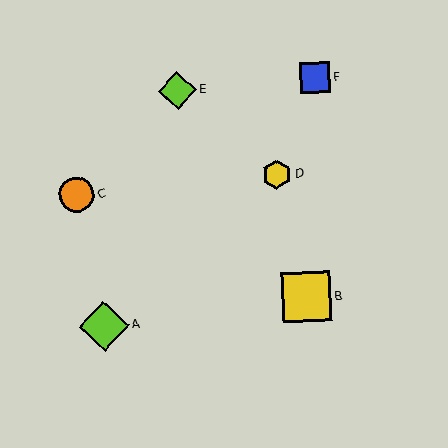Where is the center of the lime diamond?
The center of the lime diamond is at (177, 90).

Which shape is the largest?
The lime diamond (labeled A) is the largest.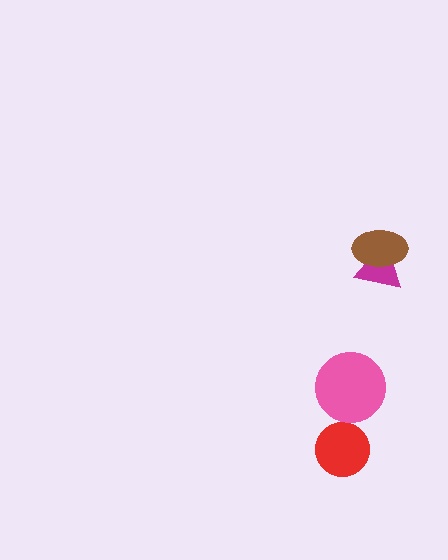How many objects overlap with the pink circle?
0 objects overlap with the pink circle.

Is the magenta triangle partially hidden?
Yes, it is partially covered by another shape.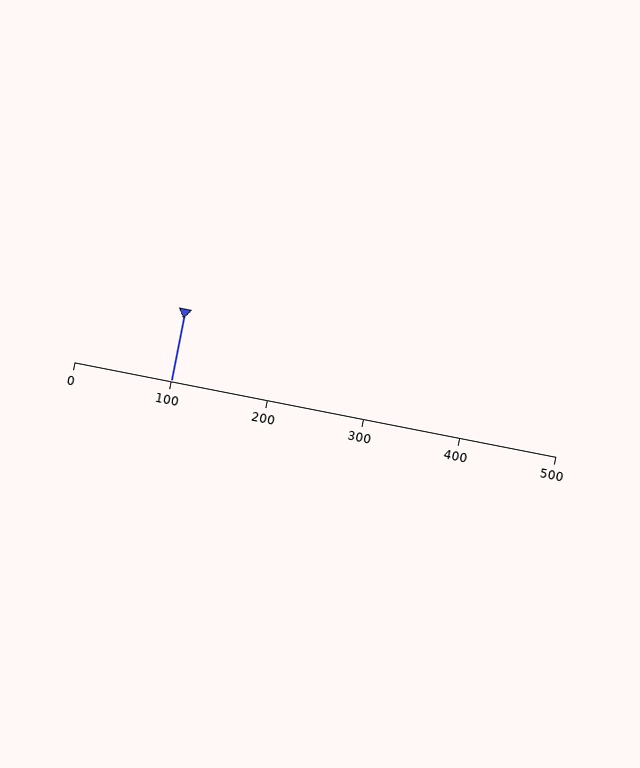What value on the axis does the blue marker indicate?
The marker indicates approximately 100.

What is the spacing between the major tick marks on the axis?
The major ticks are spaced 100 apart.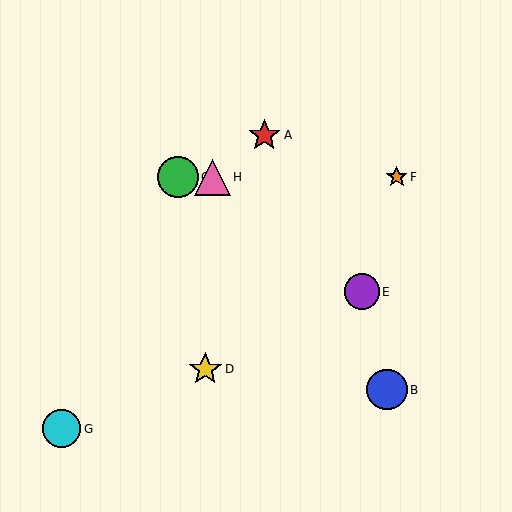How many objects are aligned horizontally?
3 objects (C, F, H) are aligned horizontally.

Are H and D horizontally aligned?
No, H is at y≈177 and D is at y≈369.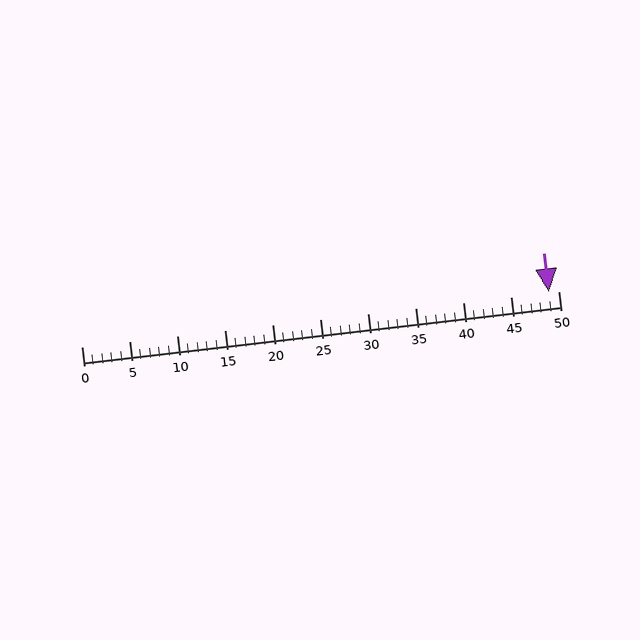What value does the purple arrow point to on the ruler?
The purple arrow points to approximately 49.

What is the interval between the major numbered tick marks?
The major tick marks are spaced 5 units apart.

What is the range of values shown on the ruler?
The ruler shows values from 0 to 50.